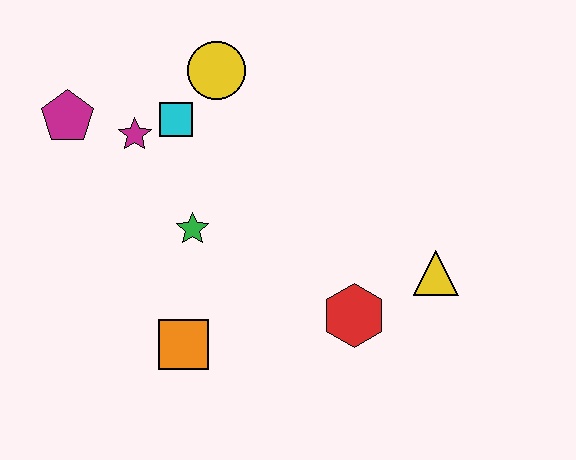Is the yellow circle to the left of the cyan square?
No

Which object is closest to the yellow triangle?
The red hexagon is closest to the yellow triangle.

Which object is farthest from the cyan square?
The yellow triangle is farthest from the cyan square.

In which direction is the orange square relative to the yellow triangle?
The orange square is to the left of the yellow triangle.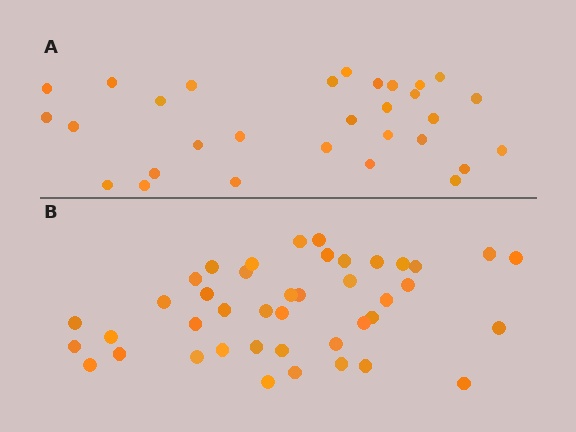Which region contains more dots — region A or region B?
Region B (the bottom region) has more dots.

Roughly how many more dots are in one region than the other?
Region B has roughly 12 or so more dots than region A.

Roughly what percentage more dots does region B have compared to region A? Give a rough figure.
About 40% more.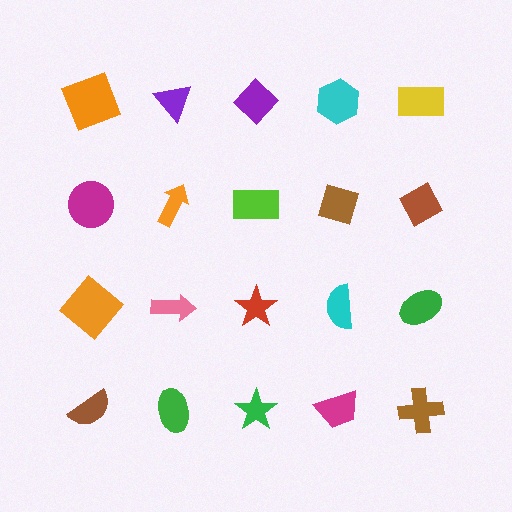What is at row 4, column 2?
A green ellipse.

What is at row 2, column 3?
A lime rectangle.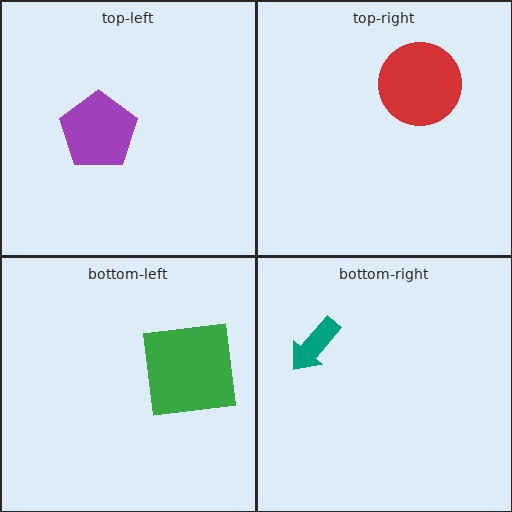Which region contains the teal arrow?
The bottom-right region.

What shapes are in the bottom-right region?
The teal arrow.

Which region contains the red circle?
The top-right region.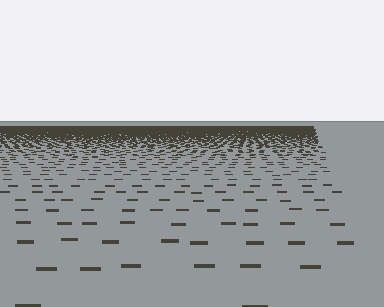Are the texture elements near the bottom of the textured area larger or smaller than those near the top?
Larger. Near the bottom, elements are closer to the viewer and appear at a bigger on-screen size.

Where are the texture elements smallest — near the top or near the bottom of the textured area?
Near the top.